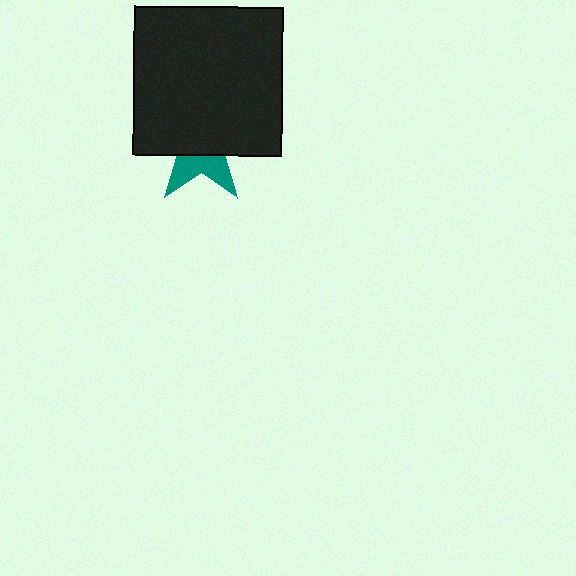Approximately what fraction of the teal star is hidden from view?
Roughly 64% of the teal star is hidden behind the black square.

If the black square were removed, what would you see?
You would see the complete teal star.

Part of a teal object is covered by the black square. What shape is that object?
It is a star.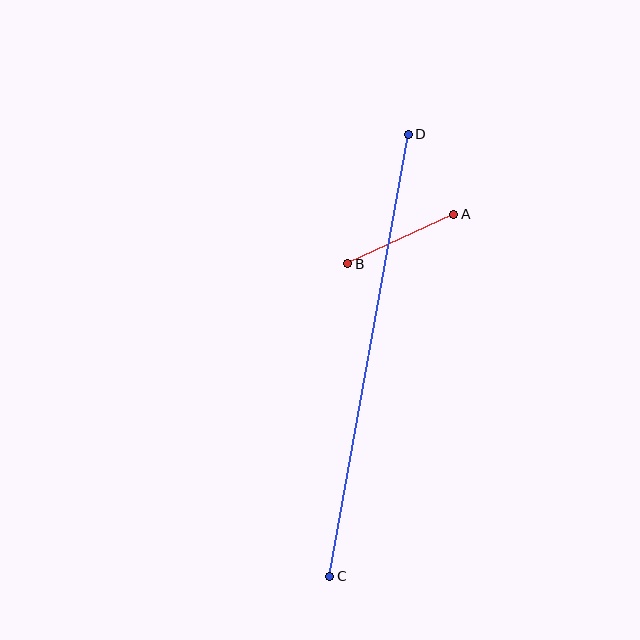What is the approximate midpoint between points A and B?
The midpoint is at approximately (401, 239) pixels.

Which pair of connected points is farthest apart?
Points C and D are farthest apart.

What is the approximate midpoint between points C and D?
The midpoint is at approximately (369, 355) pixels.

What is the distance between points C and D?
The distance is approximately 449 pixels.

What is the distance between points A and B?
The distance is approximately 117 pixels.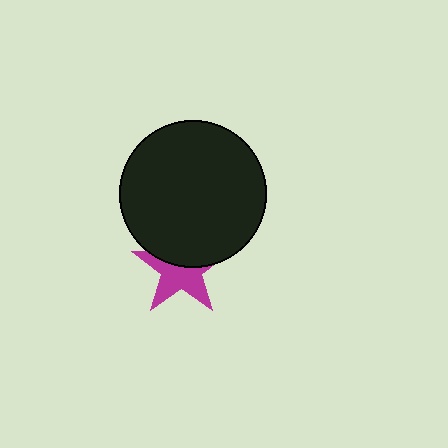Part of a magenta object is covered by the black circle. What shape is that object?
It is a star.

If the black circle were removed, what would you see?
You would see the complete magenta star.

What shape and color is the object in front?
The object in front is a black circle.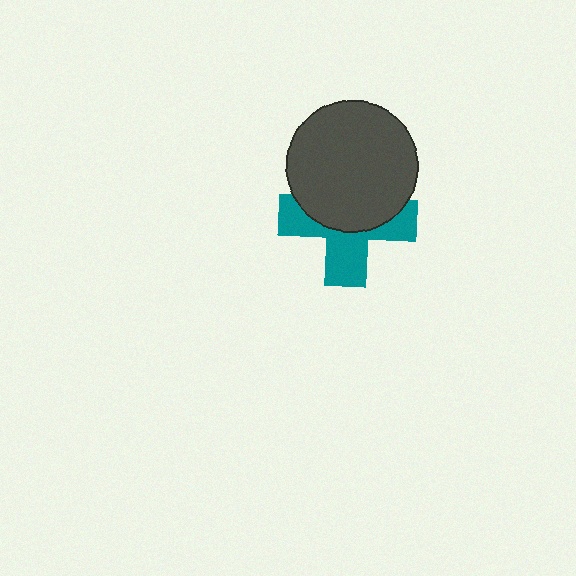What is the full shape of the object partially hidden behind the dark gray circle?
The partially hidden object is a teal cross.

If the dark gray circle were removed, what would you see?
You would see the complete teal cross.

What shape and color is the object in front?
The object in front is a dark gray circle.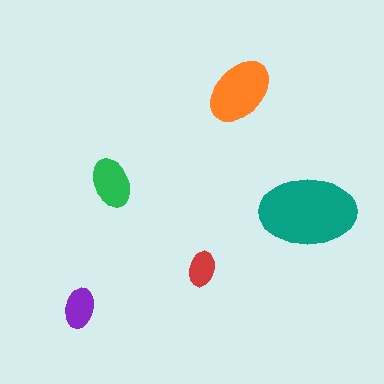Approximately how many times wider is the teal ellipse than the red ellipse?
About 2.5 times wider.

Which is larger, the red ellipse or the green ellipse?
The green one.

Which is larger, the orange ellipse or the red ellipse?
The orange one.